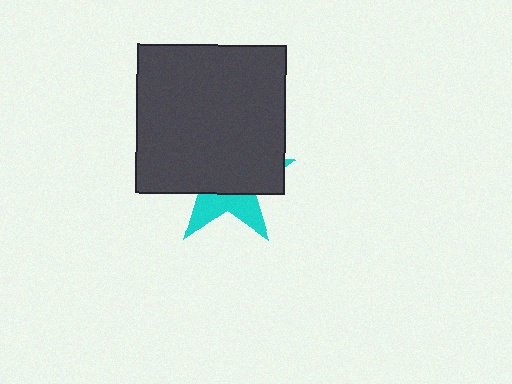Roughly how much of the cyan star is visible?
A small part of it is visible (roughly 33%).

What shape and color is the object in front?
The object in front is a dark gray square.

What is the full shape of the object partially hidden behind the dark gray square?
The partially hidden object is a cyan star.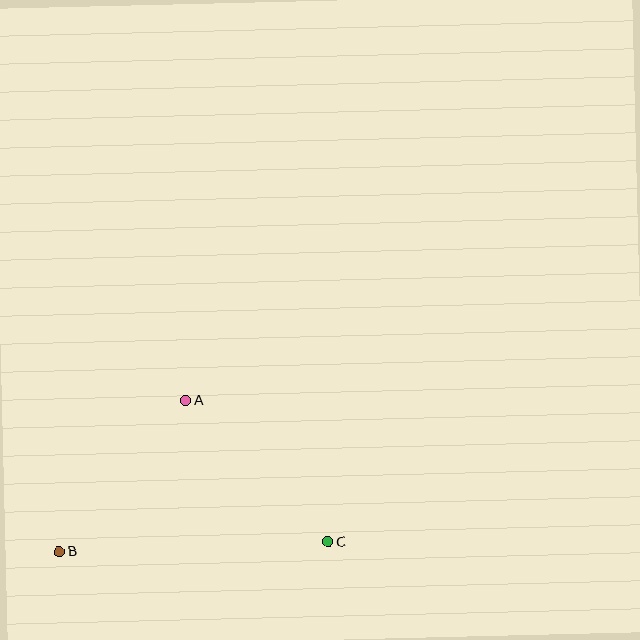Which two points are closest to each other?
Points A and B are closest to each other.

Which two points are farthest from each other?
Points B and C are farthest from each other.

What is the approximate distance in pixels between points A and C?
The distance between A and C is approximately 200 pixels.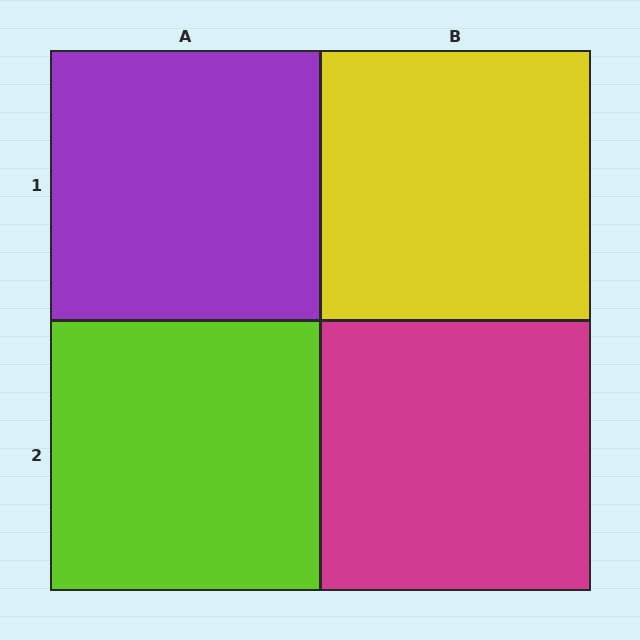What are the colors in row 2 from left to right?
Lime, magenta.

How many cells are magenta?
1 cell is magenta.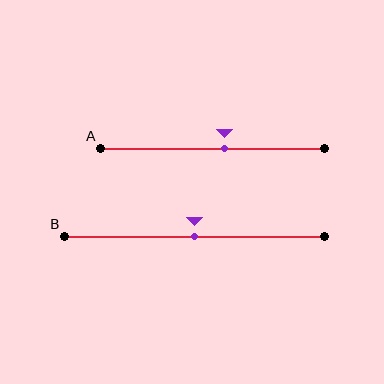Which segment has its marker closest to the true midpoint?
Segment B has its marker closest to the true midpoint.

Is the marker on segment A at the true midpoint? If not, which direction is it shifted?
No, the marker on segment A is shifted to the right by about 6% of the segment length.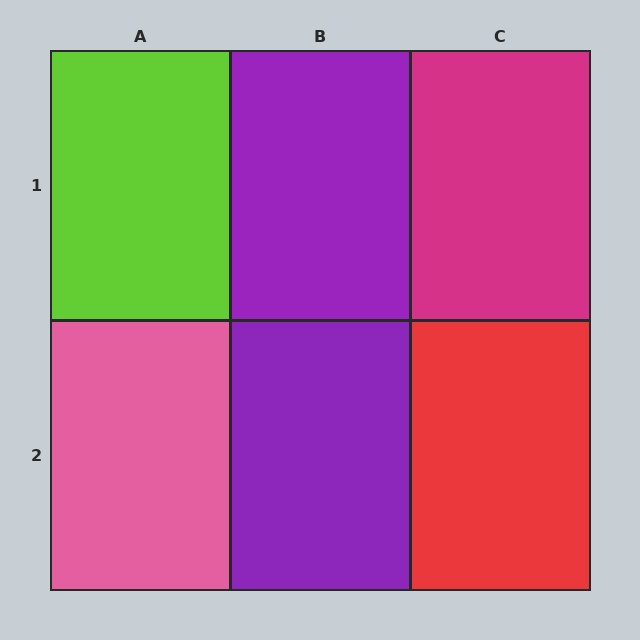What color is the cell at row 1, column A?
Lime.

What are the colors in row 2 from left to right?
Pink, purple, red.